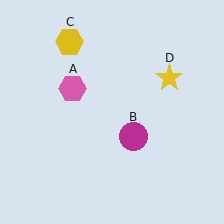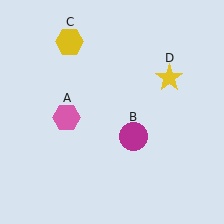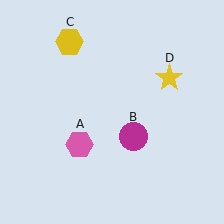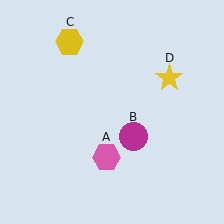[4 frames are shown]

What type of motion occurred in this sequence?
The pink hexagon (object A) rotated counterclockwise around the center of the scene.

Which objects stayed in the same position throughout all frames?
Magenta circle (object B) and yellow hexagon (object C) and yellow star (object D) remained stationary.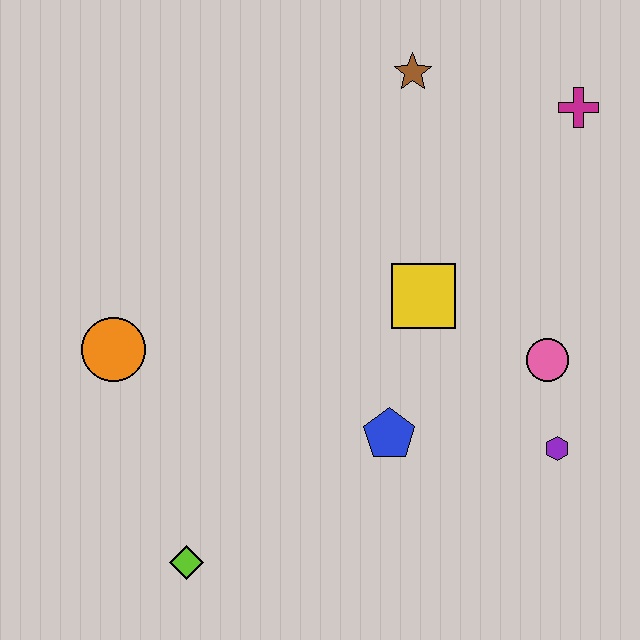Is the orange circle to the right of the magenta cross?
No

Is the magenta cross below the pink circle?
No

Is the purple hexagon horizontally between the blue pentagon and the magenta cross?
Yes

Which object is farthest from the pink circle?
The orange circle is farthest from the pink circle.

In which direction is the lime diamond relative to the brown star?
The lime diamond is below the brown star.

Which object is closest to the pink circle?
The purple hexagon is closest to the pink circle.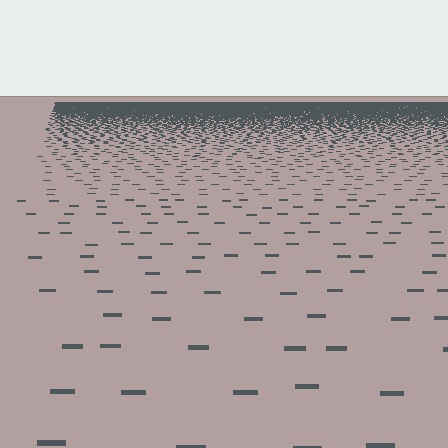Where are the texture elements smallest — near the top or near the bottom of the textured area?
Near the top.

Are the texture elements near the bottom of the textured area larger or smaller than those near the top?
Larger. Near the bottom, elements are closer to the viewer and appear at a bigger on-screen size.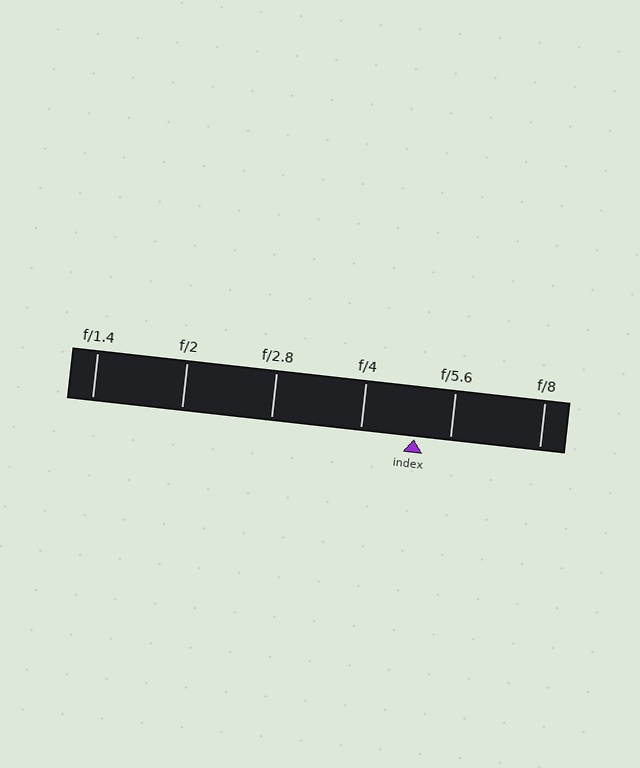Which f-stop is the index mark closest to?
The index mark is closest to f/5.6.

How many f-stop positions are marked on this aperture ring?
There are 6 f-stop positions marked.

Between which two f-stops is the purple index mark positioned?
The index mark is between f/4 and f/5.6.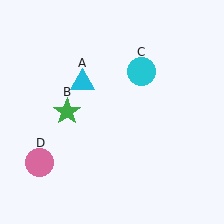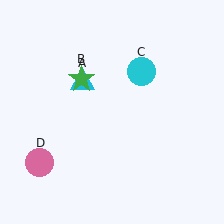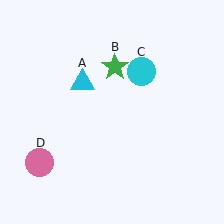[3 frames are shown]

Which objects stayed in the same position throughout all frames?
Cyan triangle (object A) and cyan circle (object C) and pink circle (object D) remained stationary.